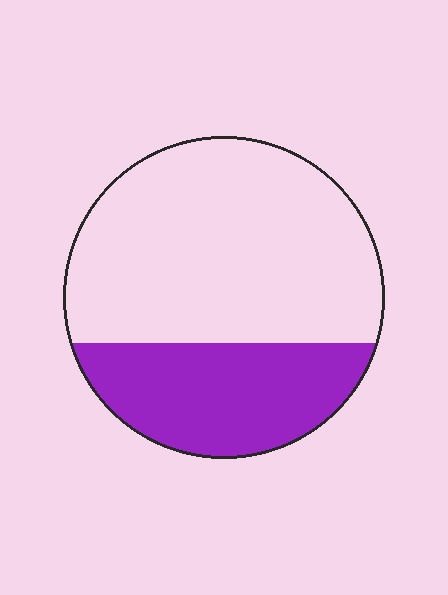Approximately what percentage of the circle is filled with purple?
Approximately 30%.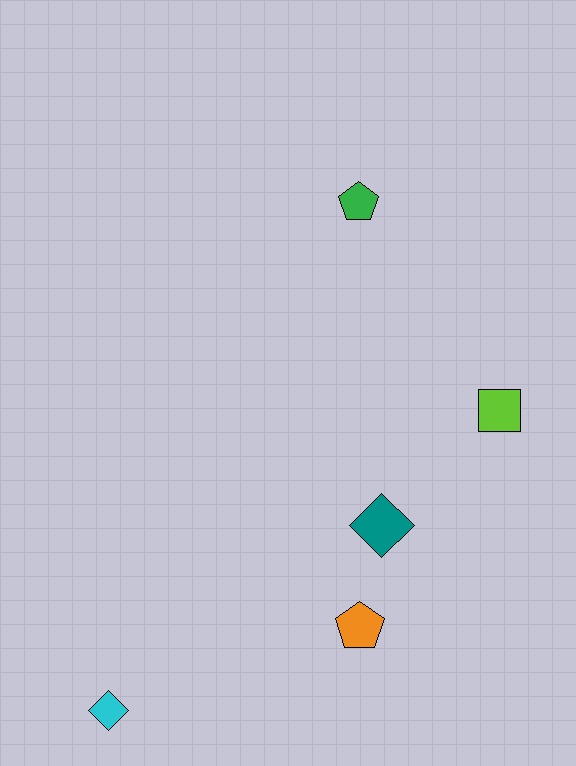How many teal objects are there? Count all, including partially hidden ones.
There is 1 teal object.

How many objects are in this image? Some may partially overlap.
There are 5 objects.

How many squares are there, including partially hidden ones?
There is 1 square.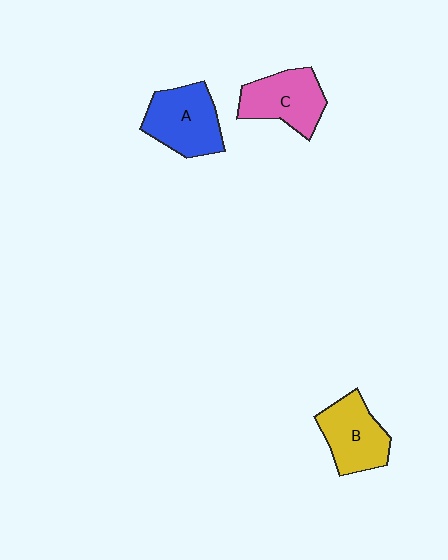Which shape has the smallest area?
Shape B (yellow).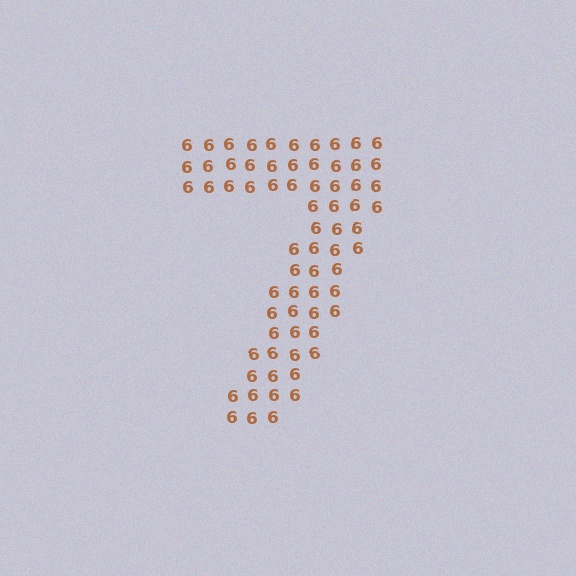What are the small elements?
The small elements are digit 6's.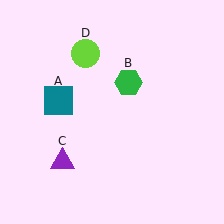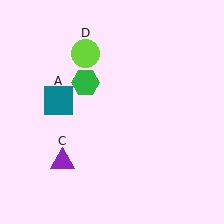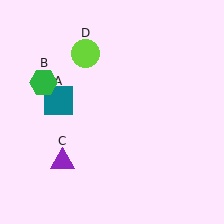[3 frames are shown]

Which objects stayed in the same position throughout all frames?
Teal square (object A) and purple triangle (object C) and lime circle (object D) remained stationary.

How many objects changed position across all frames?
1 object changed position: green hexagon (object B).